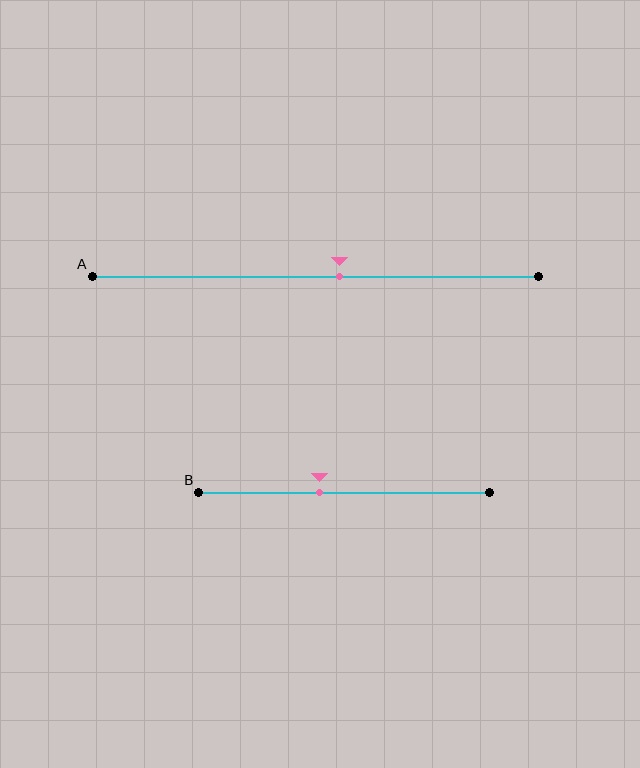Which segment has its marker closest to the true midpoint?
Segment A has its marker closest to the true midpoint.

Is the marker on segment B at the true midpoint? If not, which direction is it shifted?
No, the marker on segment B is shifted to the left by about 8% of the segment length.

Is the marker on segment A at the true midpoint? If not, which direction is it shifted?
No, the marker on segment A is shifted to the right by about 5% of the segment length.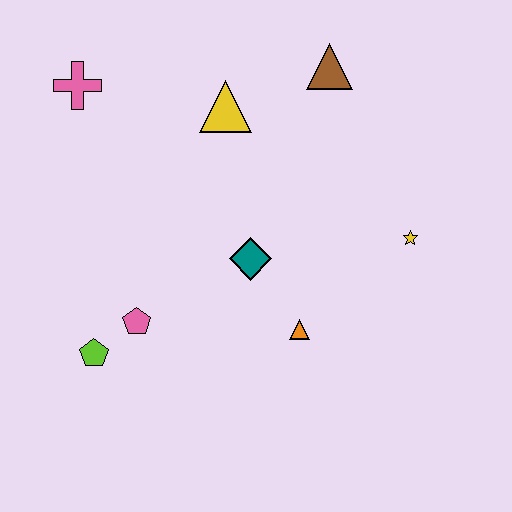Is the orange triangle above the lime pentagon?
Yes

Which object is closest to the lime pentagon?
The pink pentagon is closest to the lime pentagon.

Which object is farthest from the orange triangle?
The pink cross is farthest from the orange triangle.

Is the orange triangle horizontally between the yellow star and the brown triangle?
No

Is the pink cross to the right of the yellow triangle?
No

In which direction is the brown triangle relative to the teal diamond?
The brown triangle is above the teal diamond.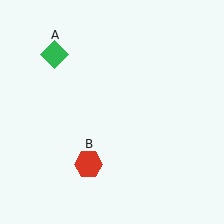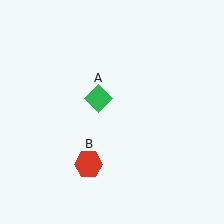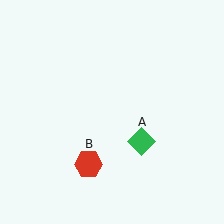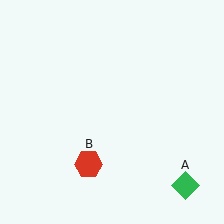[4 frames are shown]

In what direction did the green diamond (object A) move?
The green diamond (object A) moved down and to the right.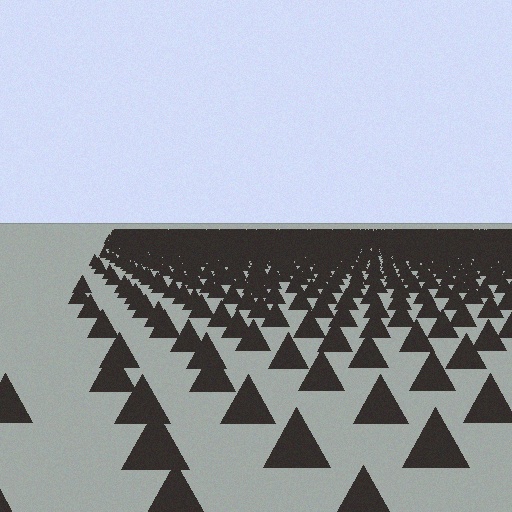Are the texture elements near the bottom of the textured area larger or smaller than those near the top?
Larger. Near the bottom, elements are closer to the viewer and appear at a bigger on-screen size.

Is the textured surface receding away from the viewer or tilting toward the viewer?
The surface is receding away from the viewer. Texture elements get smaller and denser toward the top.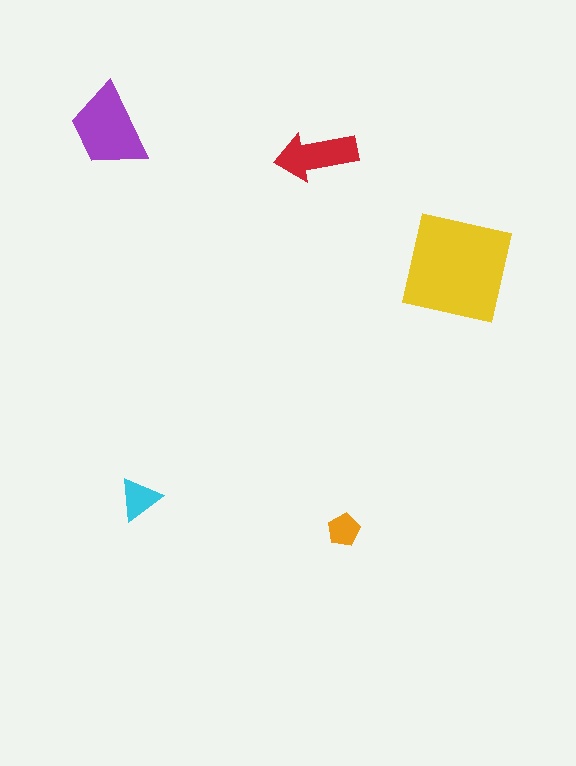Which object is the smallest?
The orange pentagon.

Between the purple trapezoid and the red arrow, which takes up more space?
The purple trapezoid.